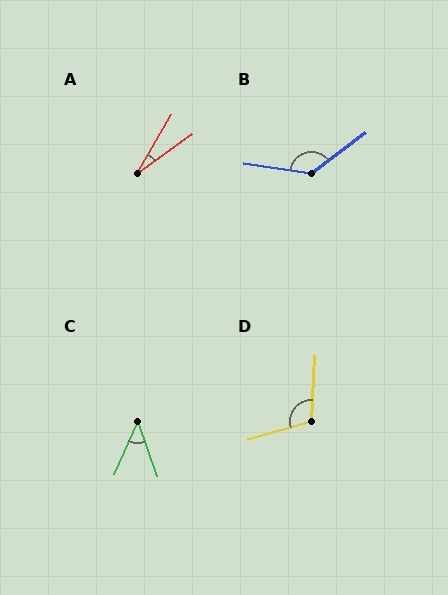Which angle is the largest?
B, at approximately 135 degrees.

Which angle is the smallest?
A, at approximately 24 degrees.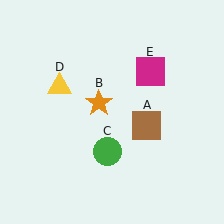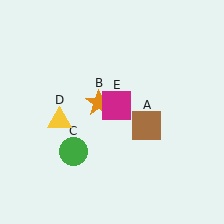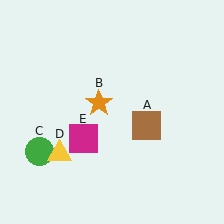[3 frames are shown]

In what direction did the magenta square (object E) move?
The magenta square (object E) moved down and to the left.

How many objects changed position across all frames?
3 objects changed position: green circle (object C), yellow triangle (object D), magenta square (object E).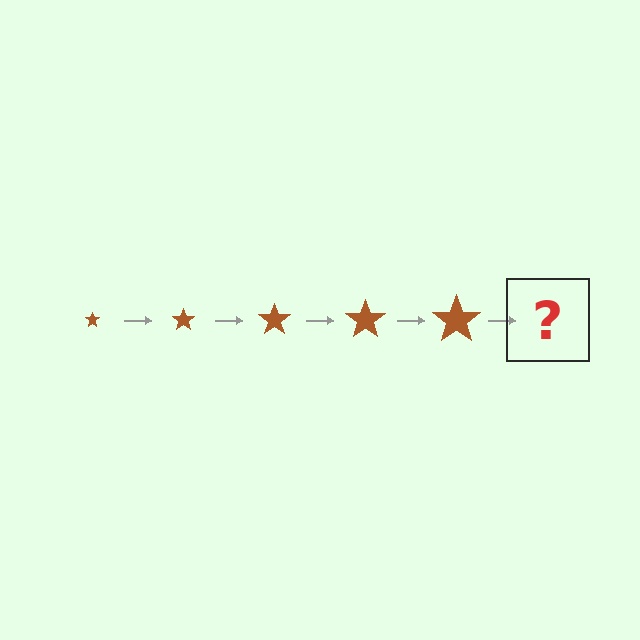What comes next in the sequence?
The next element should be a brown star, larger than the previous one.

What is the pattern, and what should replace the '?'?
The pattern is that the star gets progressively larger each step. The '?' should be a brown star, larger than the previous one.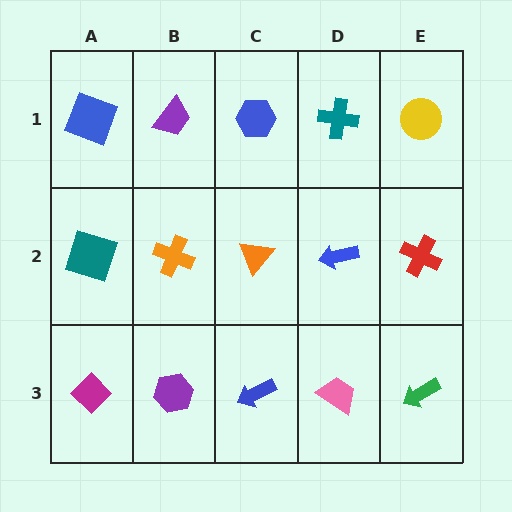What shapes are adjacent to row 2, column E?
A yellow circle (row 1, column E), a green arrow (row 3, column E), a blue arrow (row 2, column D).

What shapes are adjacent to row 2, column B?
A purple trapezoid (row 1, column B), a purple hexagon (row 3, column B), a teal square (row 2, column A), an orange triangle (row 2, column C).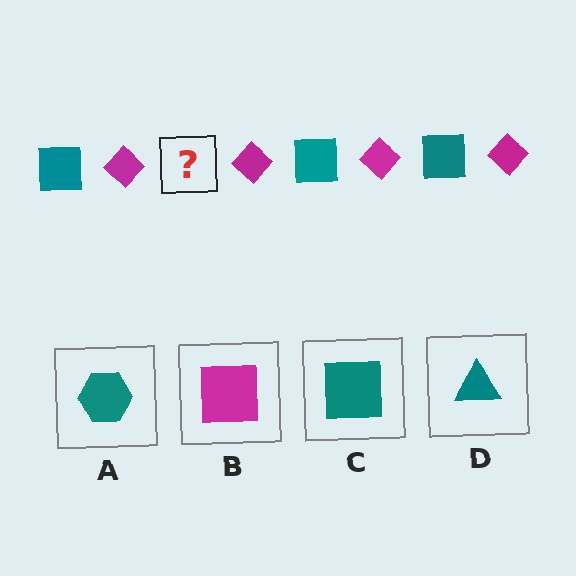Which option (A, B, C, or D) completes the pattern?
C.